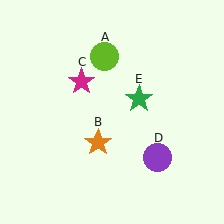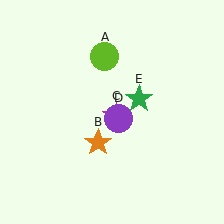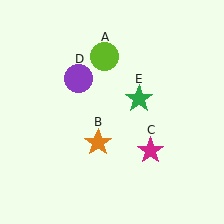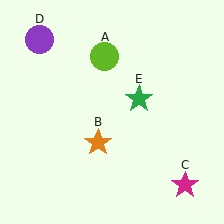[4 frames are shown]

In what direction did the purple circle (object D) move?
The purple circle (object D) moved up and to the left.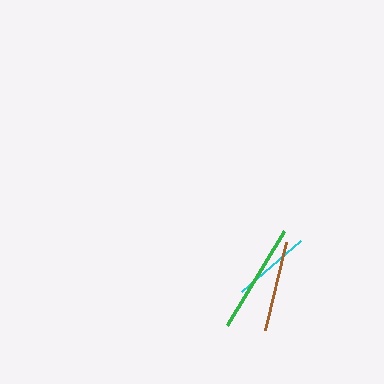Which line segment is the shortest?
The cyan line is the shortest at approximately 78 pixels.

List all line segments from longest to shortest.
From longest to shortest: green, brown, cyan.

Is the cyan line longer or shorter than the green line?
The green line is longer than the cyan line.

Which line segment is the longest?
The green line is the longest at approximately 109 pixels.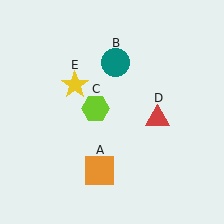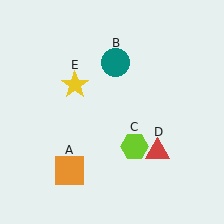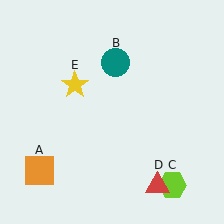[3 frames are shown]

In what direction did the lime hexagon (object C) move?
The lime hexagon (object C) moved down and to the right.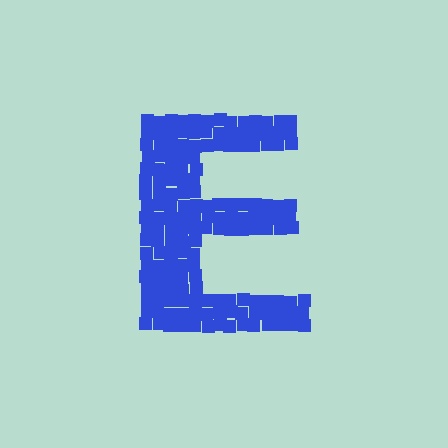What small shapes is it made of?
It is made of small squares.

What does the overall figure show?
The overall figure shows the letter E.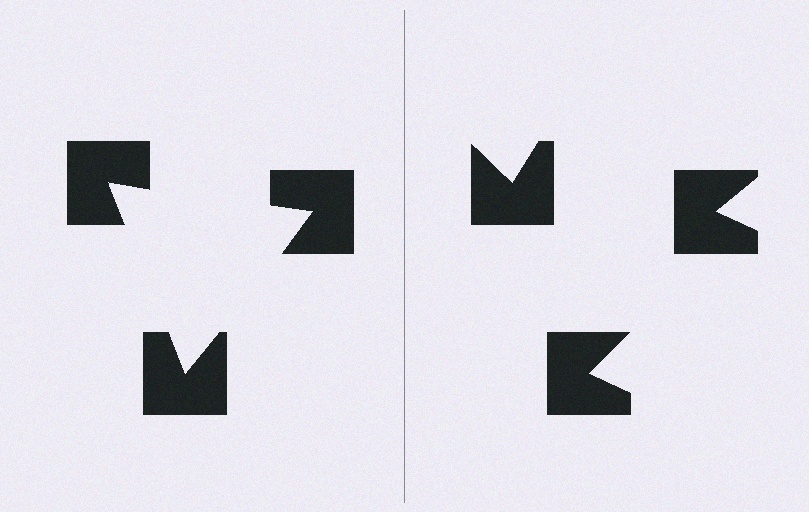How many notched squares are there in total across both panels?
6 — 3 on each side.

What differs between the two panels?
The notched squares are positioned identically on both sides; only the wedge orientations differ. On the left they align to a triangle; on the right they are misaligned.